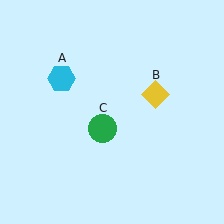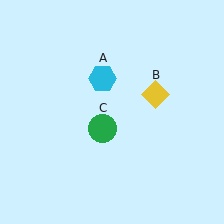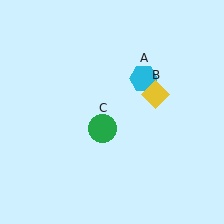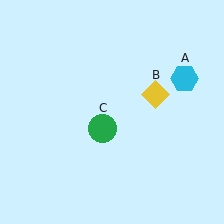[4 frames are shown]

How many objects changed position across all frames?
1 object changed position: cyan hexagon (object A).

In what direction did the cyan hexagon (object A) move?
The cyan hexagon (object A) moved right.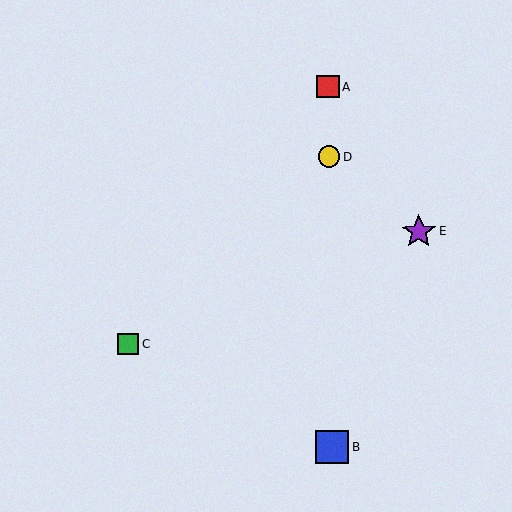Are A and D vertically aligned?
Yes, both are at x≈328.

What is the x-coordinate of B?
Object B is at x≈332.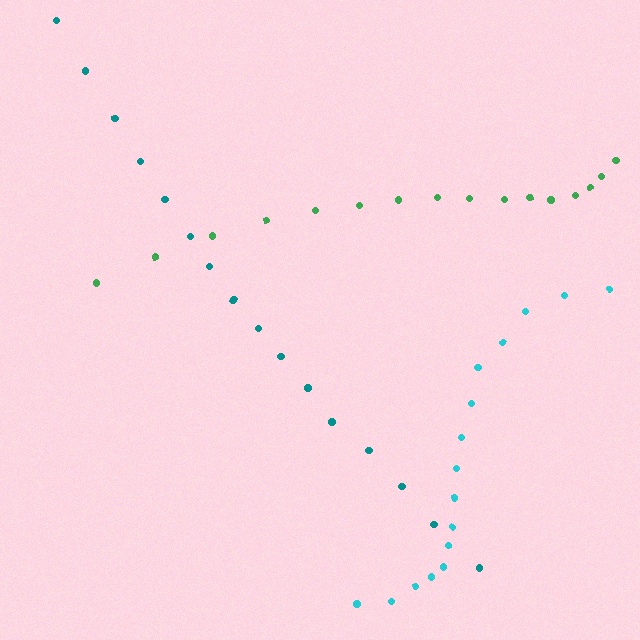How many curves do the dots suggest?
There are 3 distinct paths.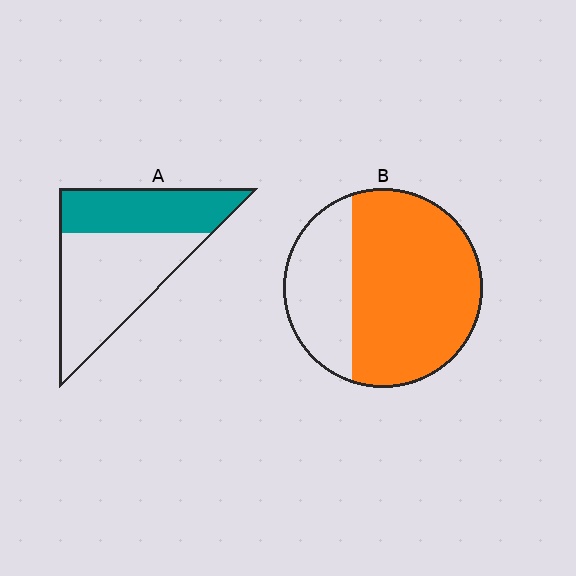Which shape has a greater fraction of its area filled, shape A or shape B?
Shape B.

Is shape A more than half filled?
No.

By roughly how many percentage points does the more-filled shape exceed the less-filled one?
By roughly 30 percentage points (B over A).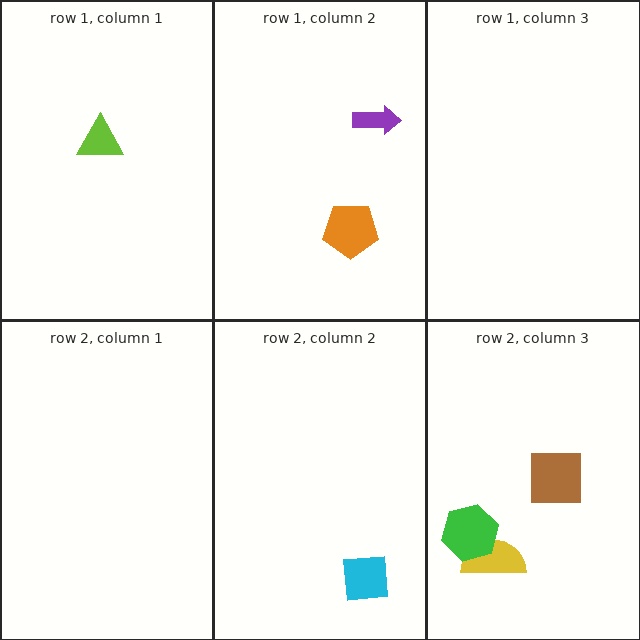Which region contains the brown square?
The row 2, column 3 region.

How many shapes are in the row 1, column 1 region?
1.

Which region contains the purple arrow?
The row 1, column 2 region.